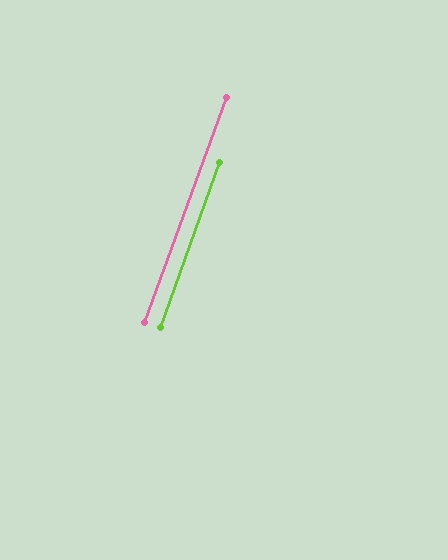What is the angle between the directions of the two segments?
Approximately 0 degrees.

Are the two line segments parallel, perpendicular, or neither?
Parallel — their directions differ by only 0.0°.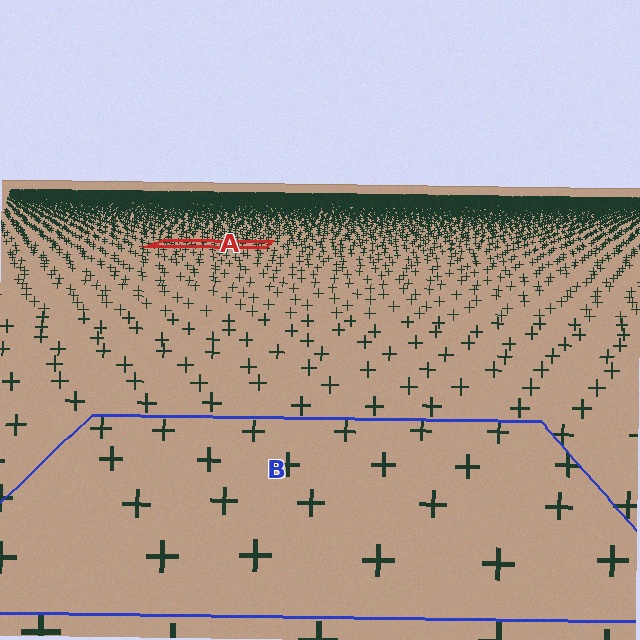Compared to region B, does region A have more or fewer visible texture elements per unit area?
Region A has more texture elements per unit area — they are packed more densely because it is farther away.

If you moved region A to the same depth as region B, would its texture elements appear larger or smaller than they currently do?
They would appear larger. At a closer depth, the same texture elements are projected at a bigger on-screen size.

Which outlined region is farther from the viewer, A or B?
Region A is farther from the viewer — the texture elements inside it appear smaller and more densely packed.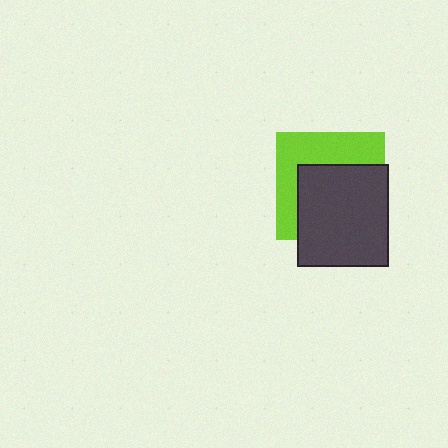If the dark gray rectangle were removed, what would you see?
You would see the complete lime square.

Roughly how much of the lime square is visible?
A small part of it is visible (roughly 44%).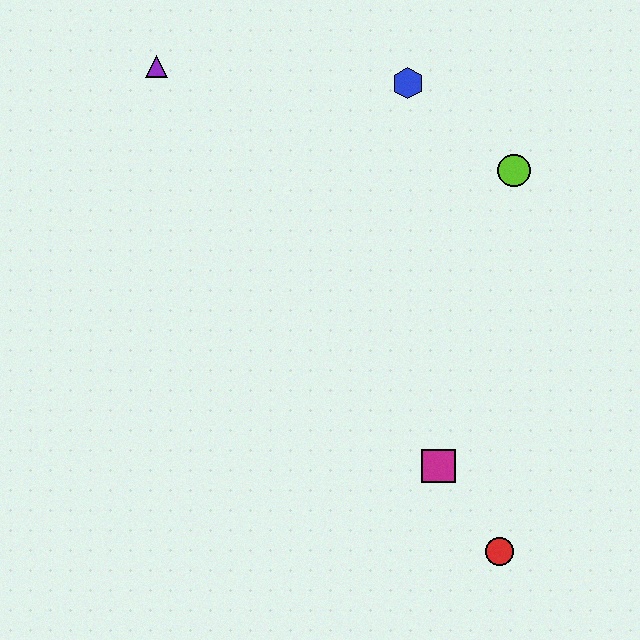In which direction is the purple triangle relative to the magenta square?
The purple triangle is above the magenta square.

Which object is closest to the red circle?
The magenta square is closest to the red circle.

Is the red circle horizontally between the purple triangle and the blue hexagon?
No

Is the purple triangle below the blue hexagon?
No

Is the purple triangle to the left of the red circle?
Yes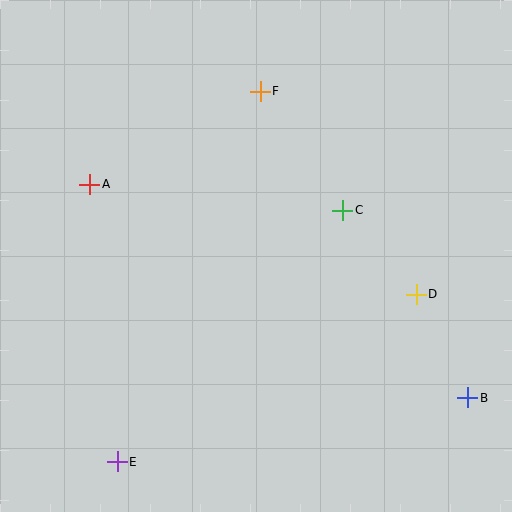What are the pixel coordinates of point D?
Point D is at (416, 294).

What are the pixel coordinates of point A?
Point A is at (90, 184).